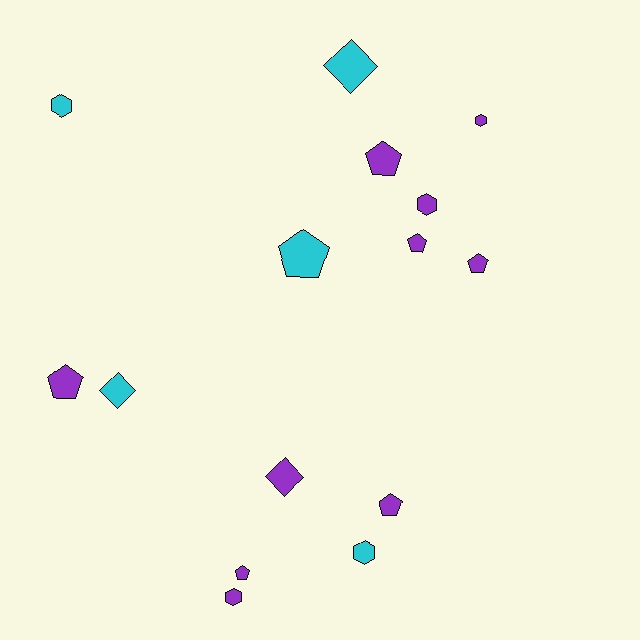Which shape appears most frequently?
Pentagon, with 7 objects.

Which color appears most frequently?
Purple, with 10 objects.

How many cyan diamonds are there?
There are 2 cyan diamonds.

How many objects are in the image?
There are 15 objects.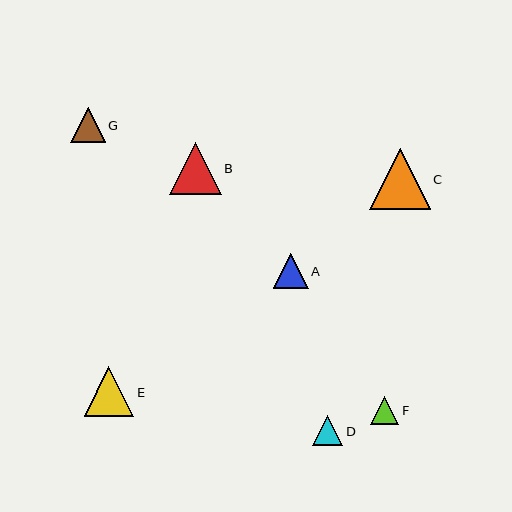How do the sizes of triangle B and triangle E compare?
Triangle B and triangle E are approximately the same size.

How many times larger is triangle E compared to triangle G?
Triangle E is approximately 1.4 times the size of triangle G.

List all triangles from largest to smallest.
From largest to smallest: C, B, E, A, G, D, F.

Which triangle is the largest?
Triangle C is the largest with a size of approximately 61 pixels.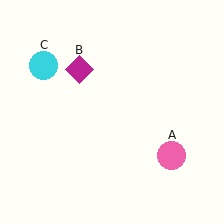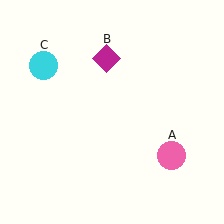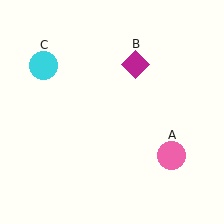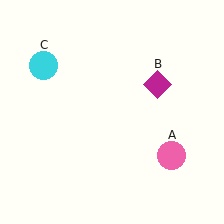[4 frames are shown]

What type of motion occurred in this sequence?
The magenta diamond (object B) rotated clockwise around the center of the scene.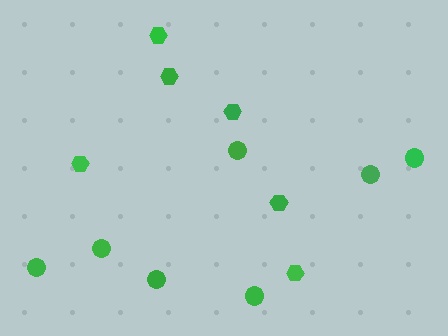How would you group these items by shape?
There are 2 groups: one group of hexagons (6) and one group of circles (7).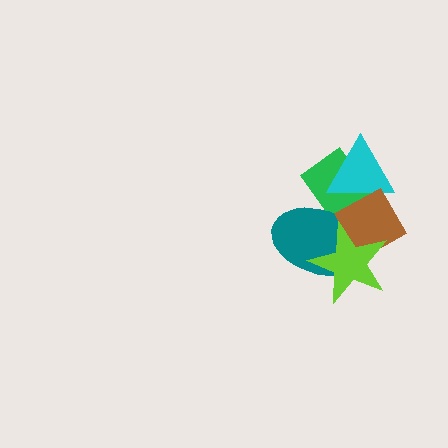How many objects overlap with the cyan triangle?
2 objects overlap with the cyan triangle.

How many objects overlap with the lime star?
3 objects overlap with the lime star.